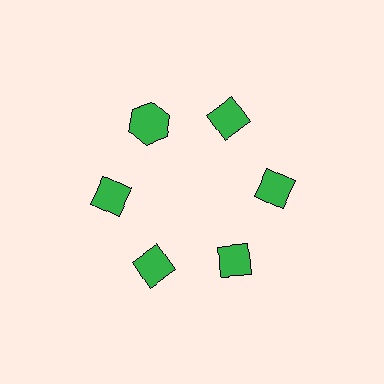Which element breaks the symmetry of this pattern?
The green hexagon at roughly the 11 o'clock position breaks the symmetry. All other shapes are green diamonds.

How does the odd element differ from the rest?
It has a different shape: hexagon instead of diamond.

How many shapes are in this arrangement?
There are 6 shapes arranged in a ring pattern.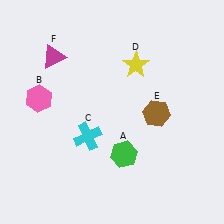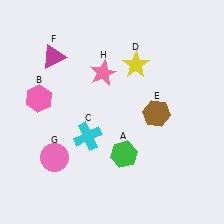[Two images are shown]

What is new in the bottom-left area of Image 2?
A pink circle (G) was added in the bottom-left area of Image 2.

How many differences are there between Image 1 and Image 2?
There are 2 differences between the two images.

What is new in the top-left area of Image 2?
A pink star (H) was added in the top-left area of Image 2.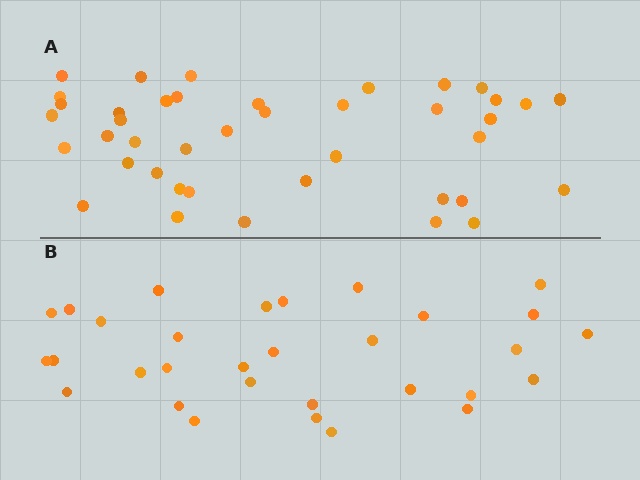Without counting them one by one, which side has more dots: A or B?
Region A (the top region) has more dots.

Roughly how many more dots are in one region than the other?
Region A has roughly 10 or so more dots than region B.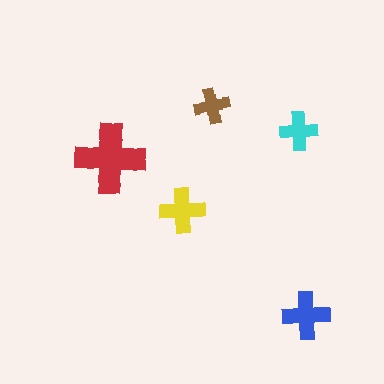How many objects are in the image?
There are 5 objects in the image.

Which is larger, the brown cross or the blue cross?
The blue one.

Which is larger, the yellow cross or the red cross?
The red one.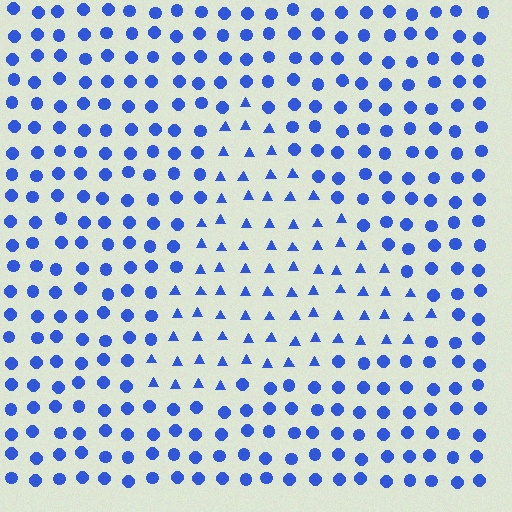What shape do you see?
I see a triangle.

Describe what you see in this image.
The image is filled with small blue elements arranged in a uniform grid. A triangle-shaped region contains triangles, while the surrounding area contains circles. The boundary is defined purely by the change in element shape.